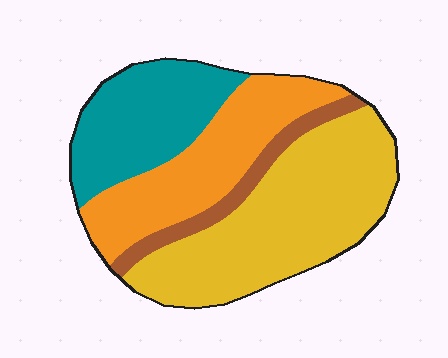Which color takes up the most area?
Yellow, at roughly 40%.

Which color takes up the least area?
Brown, at roughly 10%.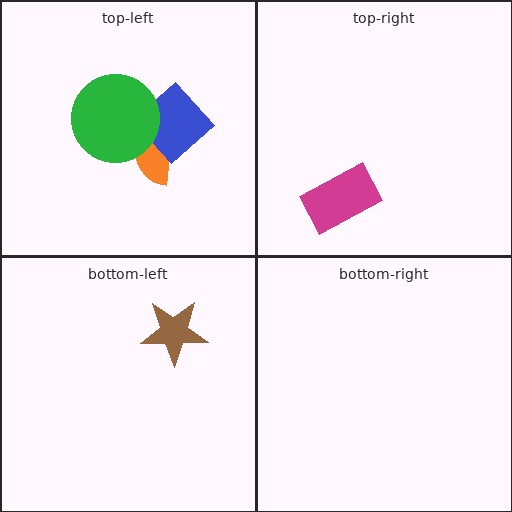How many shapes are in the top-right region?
1.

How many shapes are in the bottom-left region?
1.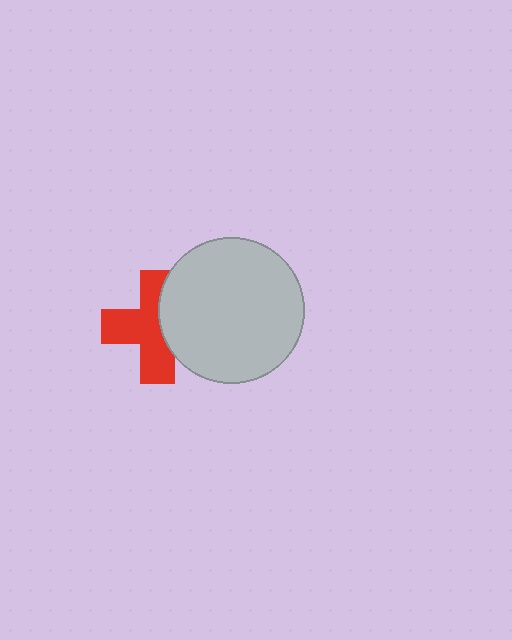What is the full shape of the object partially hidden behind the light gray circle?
The partially hidden object is a red cross.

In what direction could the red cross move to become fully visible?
The red cross could move left. That would shift it out from behind the light gray circle entirely.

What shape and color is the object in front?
The object in front is a light gray circle.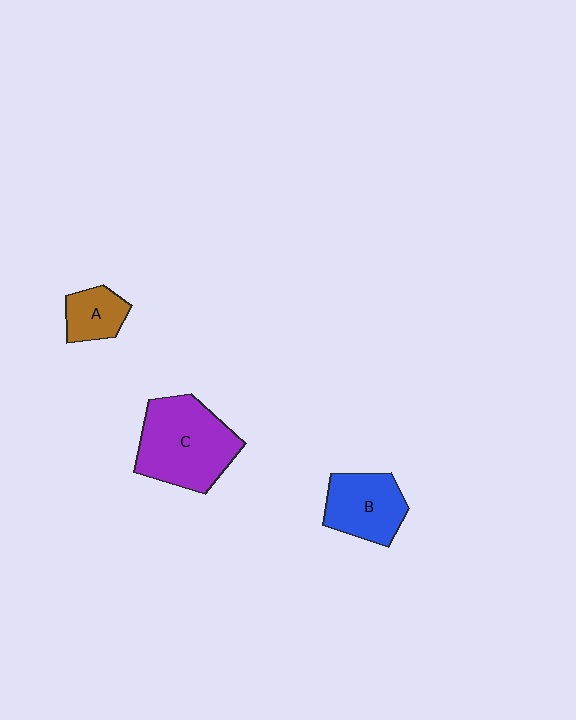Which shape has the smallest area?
Shape A (brown).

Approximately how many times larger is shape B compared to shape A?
Approximately 1.7 times.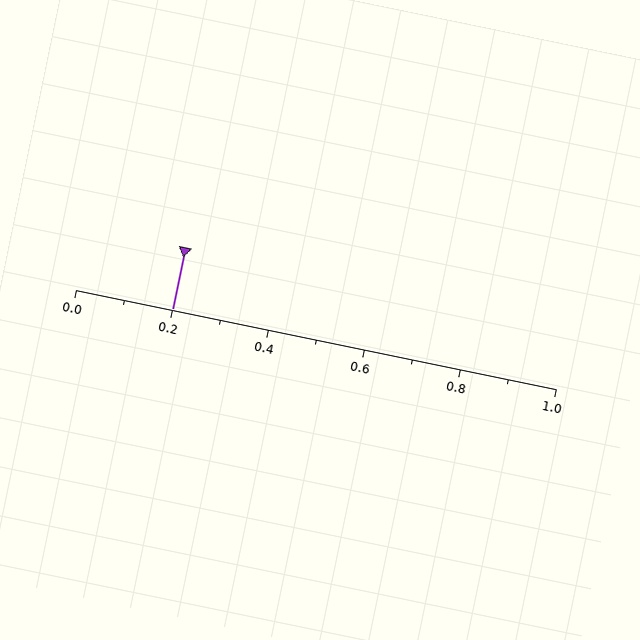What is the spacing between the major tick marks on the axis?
The major ticks are spaced 0.2 apart.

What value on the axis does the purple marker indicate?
The marker indicates approximately 0.2.